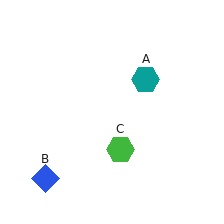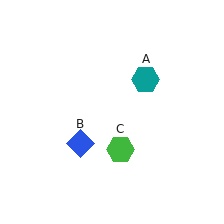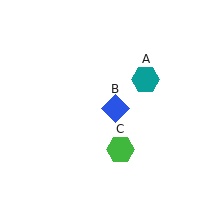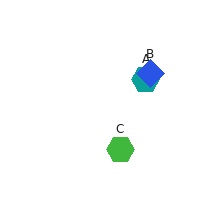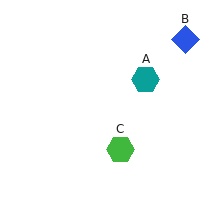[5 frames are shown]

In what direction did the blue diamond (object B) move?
The blue diamond (object B) moved up and to the right.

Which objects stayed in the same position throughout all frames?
Teal hexagon (object A) and green hexagon (object C) remained stationary.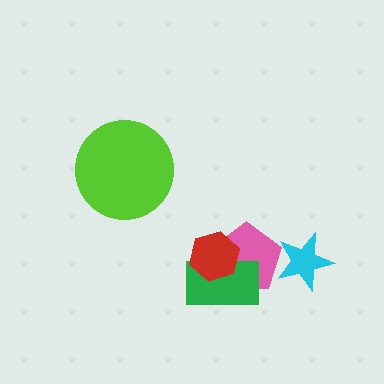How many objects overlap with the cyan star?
1 object overlaps with the cyan star.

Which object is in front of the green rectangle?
The red hexagon is in front of the green rectangle.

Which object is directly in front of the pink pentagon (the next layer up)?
The cyan star is directly in front of the pink pentagon.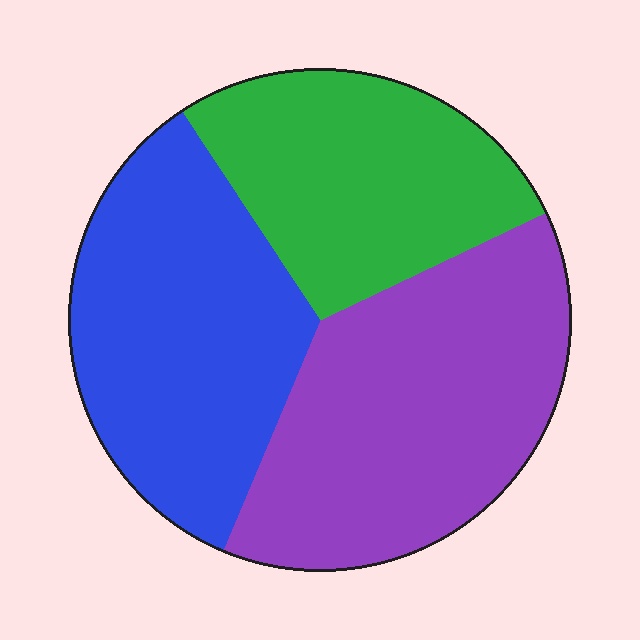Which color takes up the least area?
Green, at roughly 25%.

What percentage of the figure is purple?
Purple takes up between a third and a half of the figure.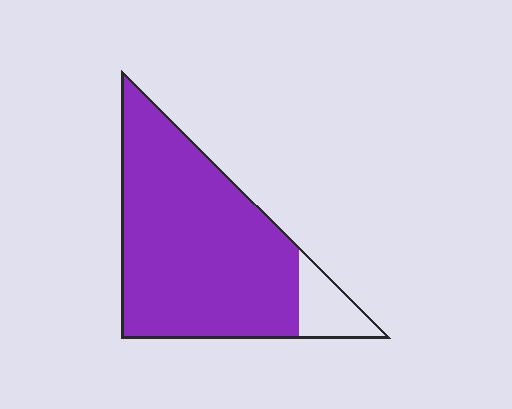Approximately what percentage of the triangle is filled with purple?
Approximately 90%.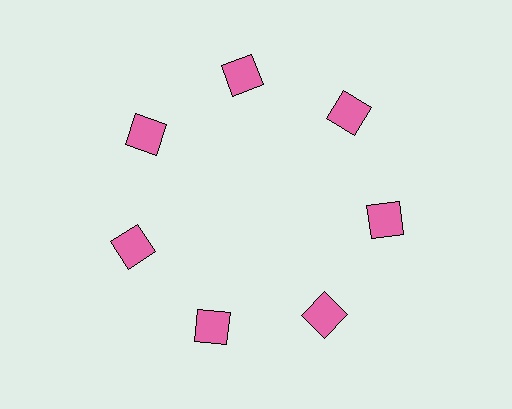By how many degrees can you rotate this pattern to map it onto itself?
The pattern maps onto itself every 51 degrees of rotation.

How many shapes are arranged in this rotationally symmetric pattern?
There are 7 shapes, arranged in 7 groups of 1.